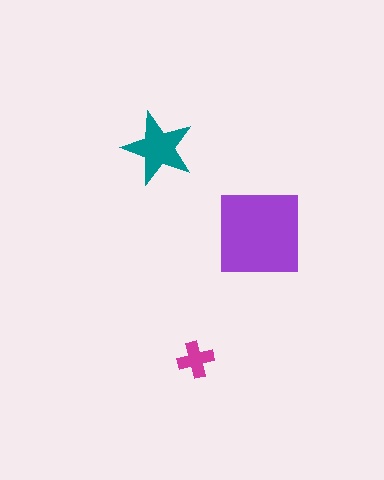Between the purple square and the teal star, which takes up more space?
The purple square.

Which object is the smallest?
The magenta cross.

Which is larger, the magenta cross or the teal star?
The teal star.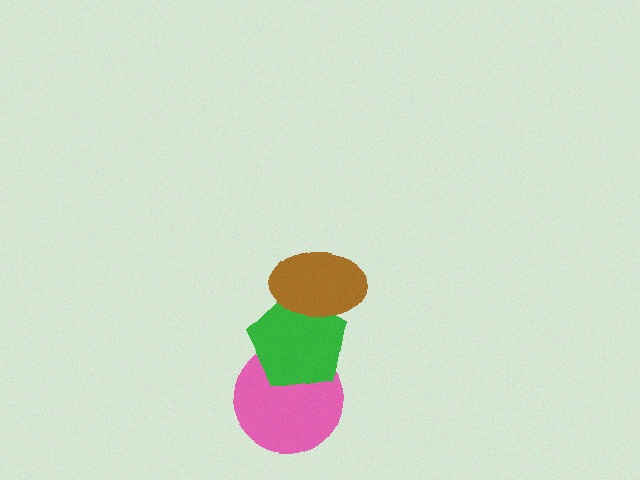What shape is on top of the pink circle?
The green pentagon is on top of the pink circle.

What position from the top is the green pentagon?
The green pentagon is 2nd from the top.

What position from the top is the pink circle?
The pink circle is 3rd from the top.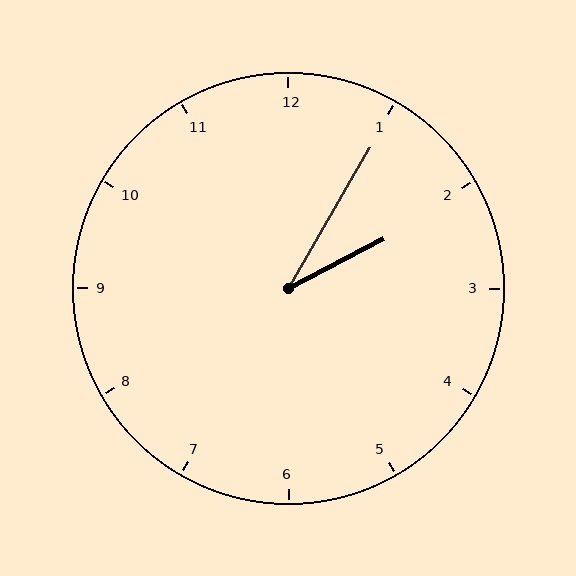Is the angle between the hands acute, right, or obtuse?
It is acute.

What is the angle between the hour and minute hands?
Approximately 32 degrees.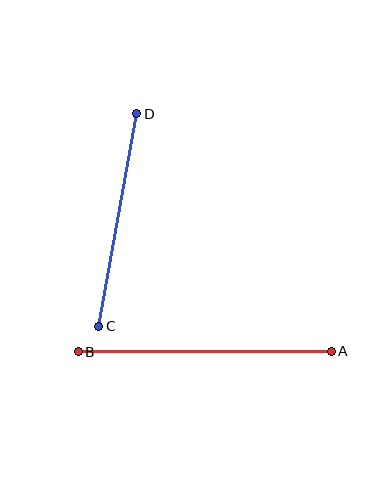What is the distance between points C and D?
The distance is approximately 216 pixels.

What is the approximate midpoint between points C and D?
The midpoint is at approximately (118, 220) pixels.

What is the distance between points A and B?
The distance is approximately 253 pixels.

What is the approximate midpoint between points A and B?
The midpoint is at approximately (205, 351) pixels.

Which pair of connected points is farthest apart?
Points A and B are farthest apart.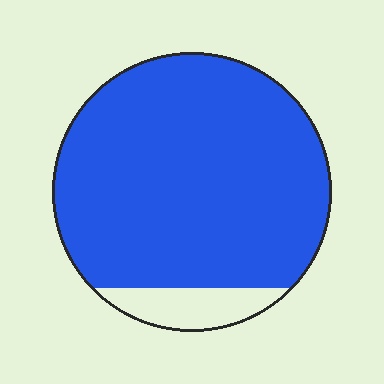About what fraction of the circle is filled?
About nine tenths (9/10).